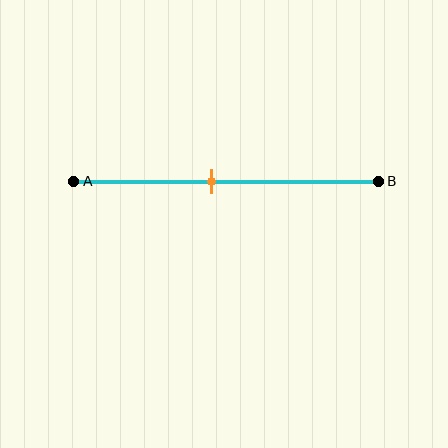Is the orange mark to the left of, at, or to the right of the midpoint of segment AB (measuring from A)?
The orange mark is to the left of the midpoint of segment AB.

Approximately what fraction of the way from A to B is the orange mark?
The orange mark is approximately 45% of the way from A to B.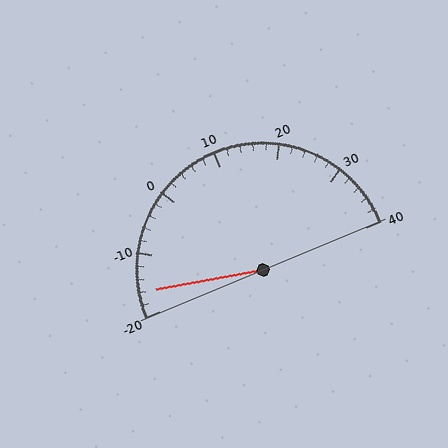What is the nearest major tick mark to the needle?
The nearest major tick mark is -20.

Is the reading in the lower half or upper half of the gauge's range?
The reading is in the lower half of the range (-20 to 40).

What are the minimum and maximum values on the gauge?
The gauge ranges from -20 to 40.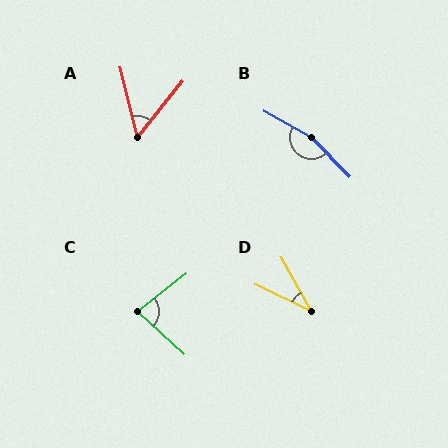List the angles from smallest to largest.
D (34°), A (52°), C (80°), B (163°).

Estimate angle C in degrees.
Approximately 80 degrees.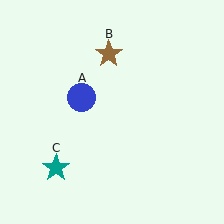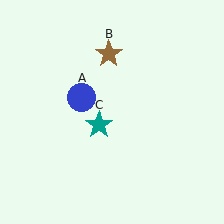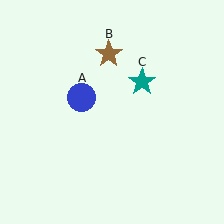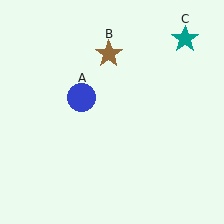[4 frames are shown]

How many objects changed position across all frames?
1 object changed position: teal star (object C).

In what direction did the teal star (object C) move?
The teal star (object C) moved up and to the right.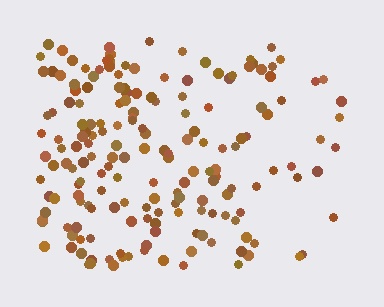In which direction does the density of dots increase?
From right to left, with the left side densest.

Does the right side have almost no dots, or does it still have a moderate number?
Still a moderate number, just noticeably fewer than the left.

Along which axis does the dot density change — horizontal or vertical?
Horizontal.